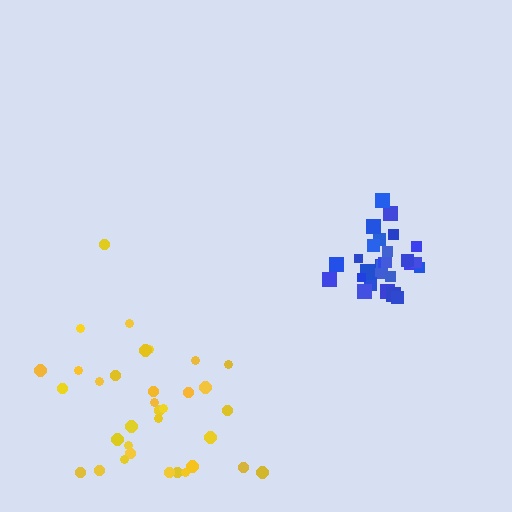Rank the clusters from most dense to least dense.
blue, yellow.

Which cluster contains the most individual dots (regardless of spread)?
Yellow (35).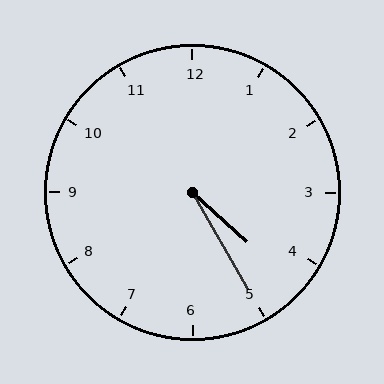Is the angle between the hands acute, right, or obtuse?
It is acute.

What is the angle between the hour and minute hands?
Approximately 18 degrees.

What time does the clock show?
4:25.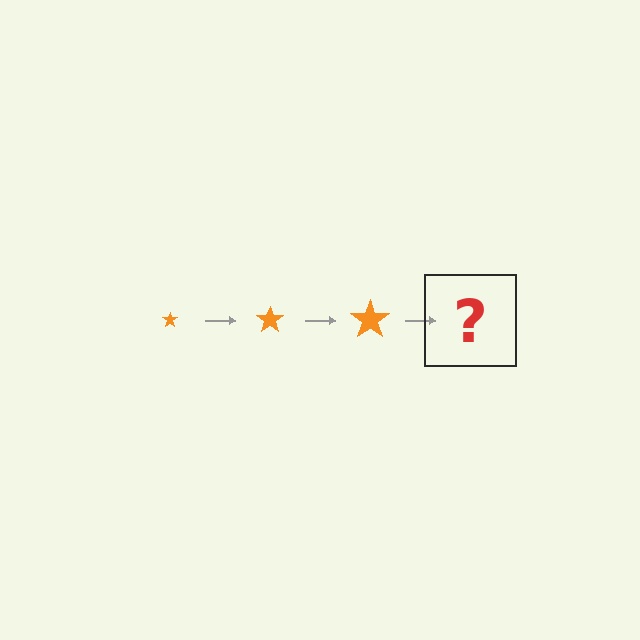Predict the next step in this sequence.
The next step is an orange star, larger than the previous one.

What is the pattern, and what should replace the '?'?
The pattern is that the star gets progressively larger each step. The '?' should be an orange star, larger than the previous one.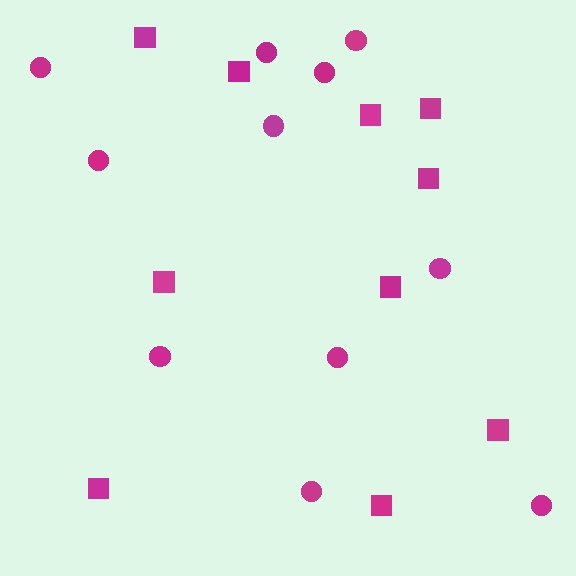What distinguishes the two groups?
There are 2 groups: one group of circles (11) and one group of squares (10).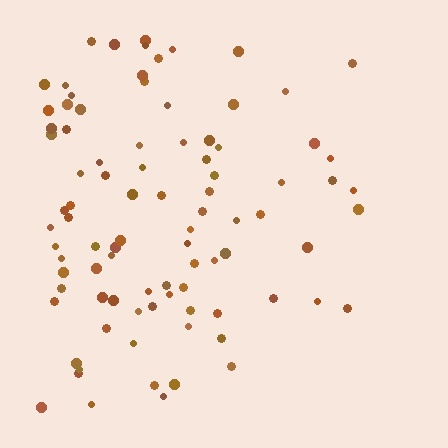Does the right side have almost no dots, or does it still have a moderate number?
Still a moderate number, just noticeably fewer than the left.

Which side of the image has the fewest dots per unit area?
The right.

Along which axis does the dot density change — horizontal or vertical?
Horizontal.